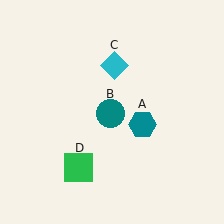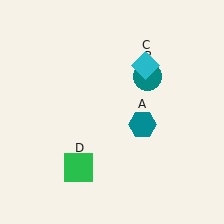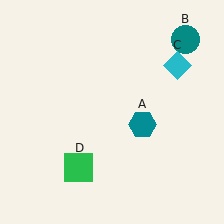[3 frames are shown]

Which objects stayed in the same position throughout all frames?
Teal hexagon (object A) and green square (object D) remained stationary.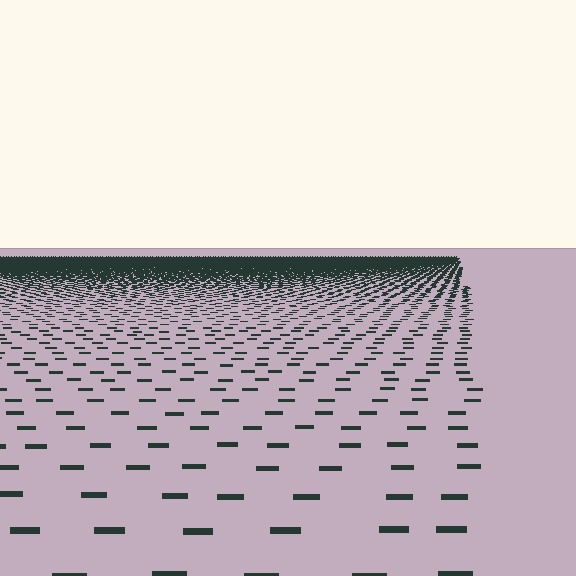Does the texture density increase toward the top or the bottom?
Density increases toward the top.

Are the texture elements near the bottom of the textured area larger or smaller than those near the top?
Larger. Near the bottom, elements are closer to the viewer and appear at a bigger on-screen size.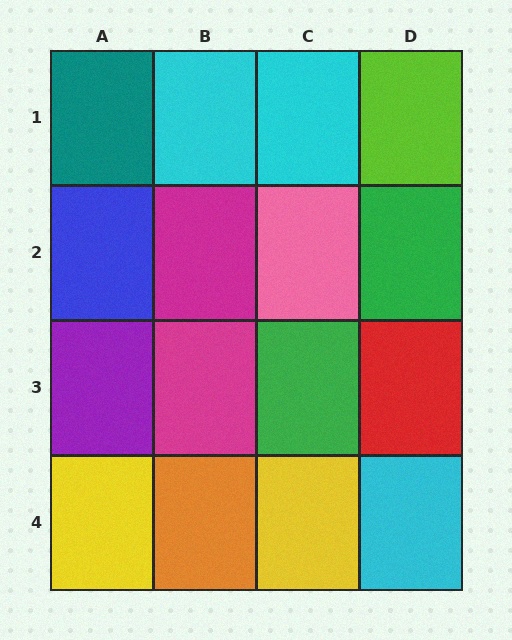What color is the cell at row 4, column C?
Yellow.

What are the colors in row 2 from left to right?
Blue, magenta, pink, green.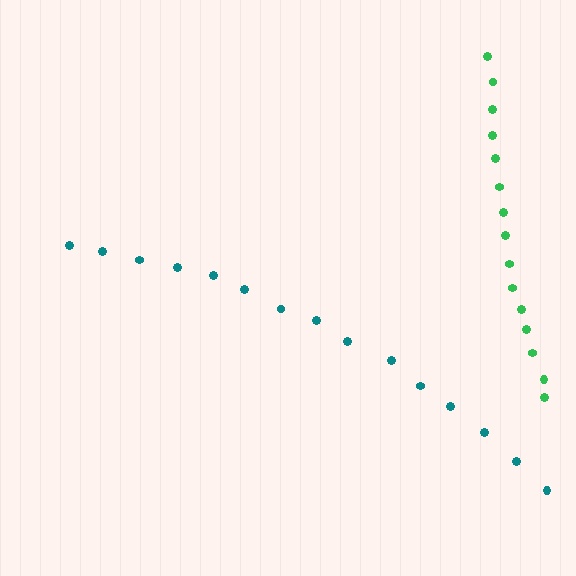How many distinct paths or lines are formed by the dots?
There are 2 distinct paths.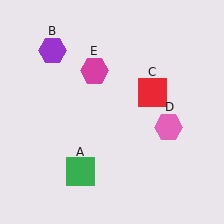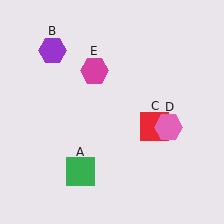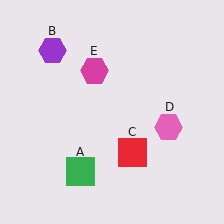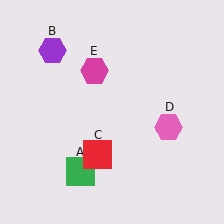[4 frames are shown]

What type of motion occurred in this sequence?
The red square (object C) rotated clockwise around the center of the scene.